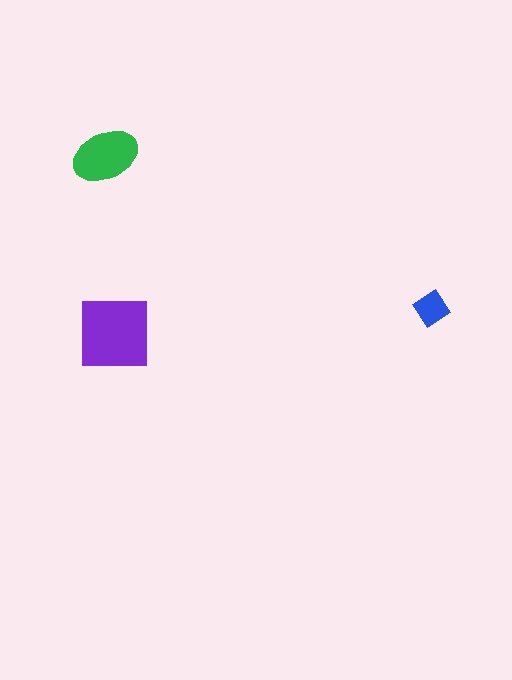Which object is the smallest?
The blue diamond.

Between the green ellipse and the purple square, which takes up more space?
The purple square.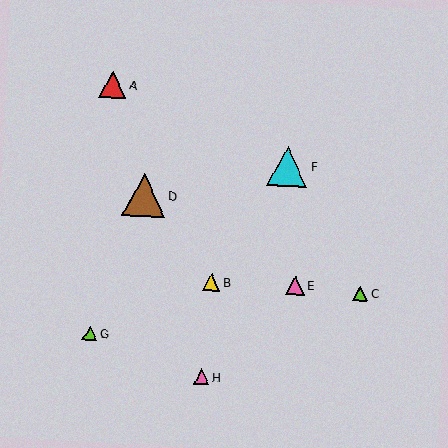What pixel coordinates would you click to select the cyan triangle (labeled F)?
Click at (287, 166) to select the cyan triangle F.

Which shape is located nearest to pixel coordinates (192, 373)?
The pink triangle (labeled H) at (201, 377) is nearest to that location.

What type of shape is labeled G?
Shape G is a lime triangle.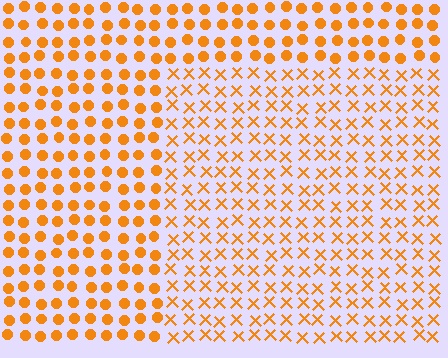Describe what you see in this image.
The image is filled with small orange elements arranged in a uniform grid. A rectangle-shaped region contains X marks, while the surrounding area contains circles. The boundary is defined purely by the change in element shape.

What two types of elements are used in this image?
The image uses X marks inside the rectangle region and circles outside it.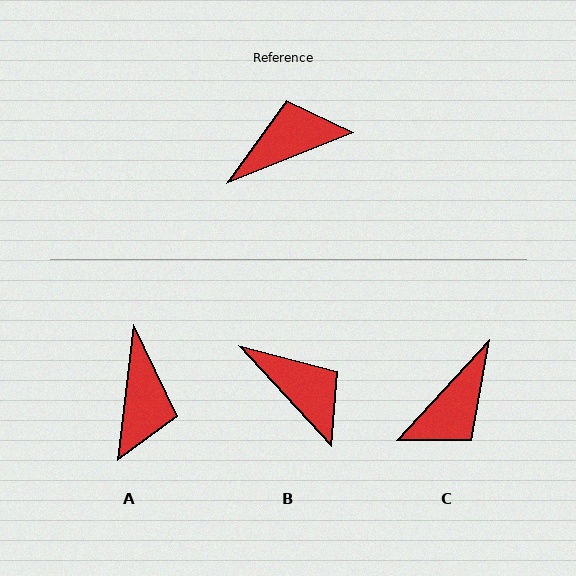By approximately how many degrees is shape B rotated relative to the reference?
Approximately 69 degrees clockwise.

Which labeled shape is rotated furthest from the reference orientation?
C, about 155 degrees away.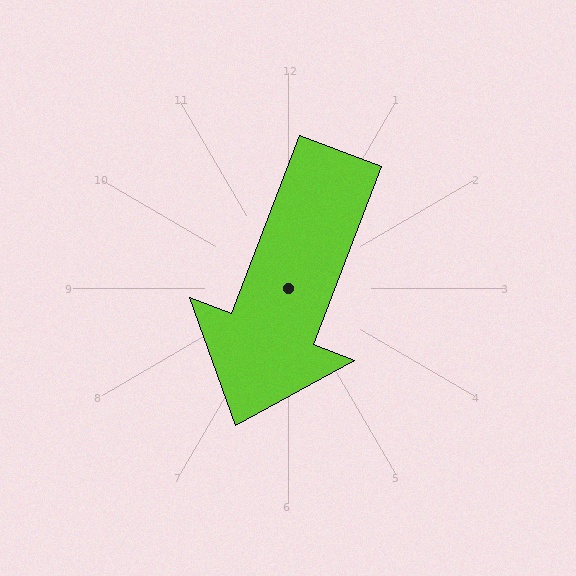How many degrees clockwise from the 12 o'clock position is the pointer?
Approximately 201 degrees.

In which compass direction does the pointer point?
South.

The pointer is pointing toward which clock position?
Roughly 7 o'clock.